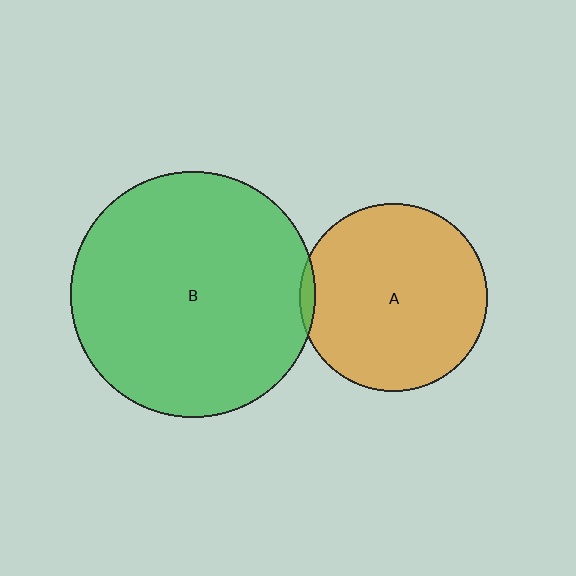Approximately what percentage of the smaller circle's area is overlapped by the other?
Approximately 5%.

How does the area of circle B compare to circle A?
Approximately 1.7 times.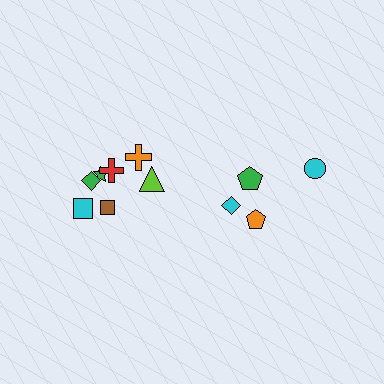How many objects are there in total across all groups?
There are 11 objects.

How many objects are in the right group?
There are 4 objects.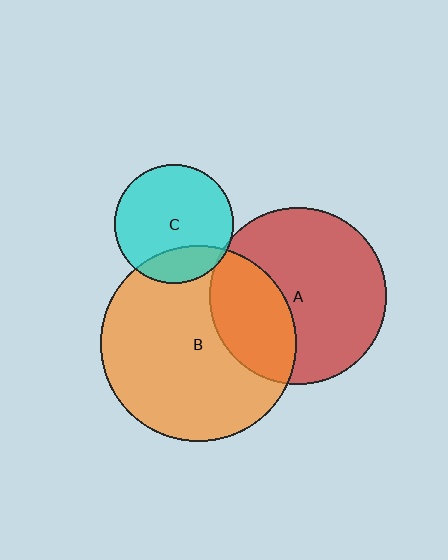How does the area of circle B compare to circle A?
Approximately 1.2 times.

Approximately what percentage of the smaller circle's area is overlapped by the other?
Approximately 5%.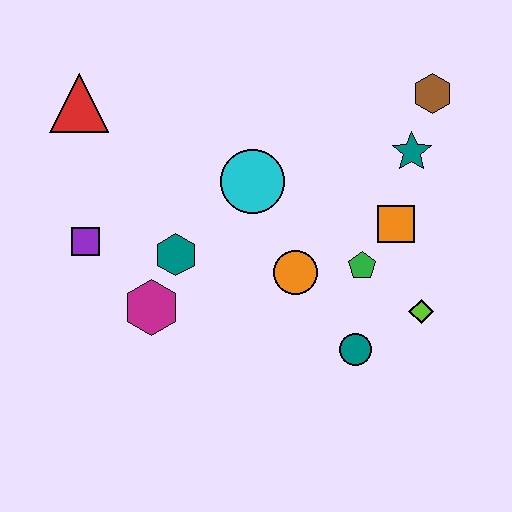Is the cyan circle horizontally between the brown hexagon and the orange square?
No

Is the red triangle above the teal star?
Yes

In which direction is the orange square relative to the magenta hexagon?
The orange square is to the right of the magenta hexagon.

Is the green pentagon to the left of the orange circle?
No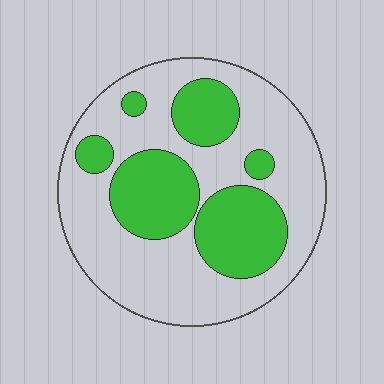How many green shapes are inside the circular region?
6.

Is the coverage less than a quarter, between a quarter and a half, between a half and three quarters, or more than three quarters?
Between a quarter and a half.